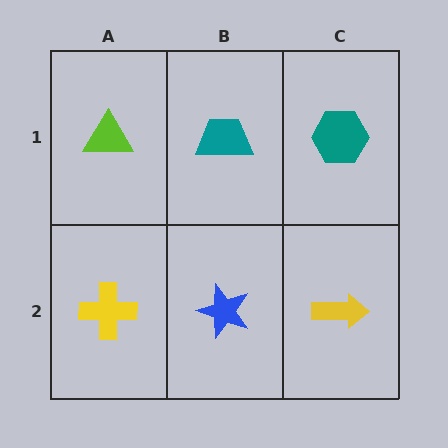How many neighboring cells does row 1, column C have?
2.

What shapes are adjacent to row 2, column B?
A teal trapezoid (row 1, column B), a yellow cross (row 2, column A), a yellow arrow (row 2, column C).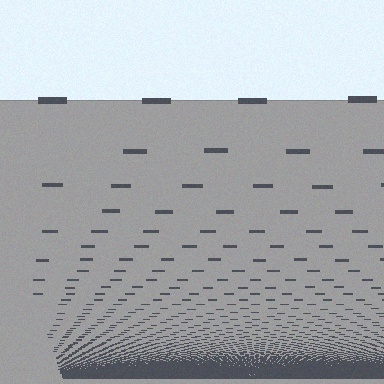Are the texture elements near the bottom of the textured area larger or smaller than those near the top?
Smaller. The gradient is inverted — elements near the bottom are smaller and denser.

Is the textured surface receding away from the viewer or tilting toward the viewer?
The surface appears to tilt toward the viewer. Texture elements get larger and sparser toward the top.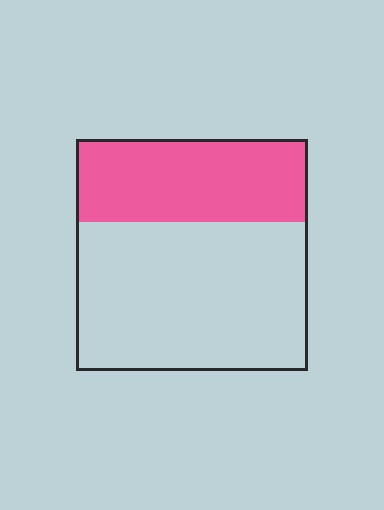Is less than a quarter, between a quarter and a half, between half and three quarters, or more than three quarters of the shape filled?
Between a quarter and a half.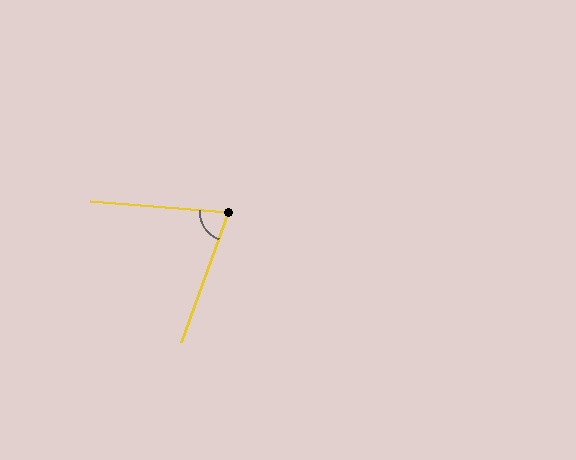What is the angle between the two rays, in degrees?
Approximately 75 degrees.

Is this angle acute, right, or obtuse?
It is acute.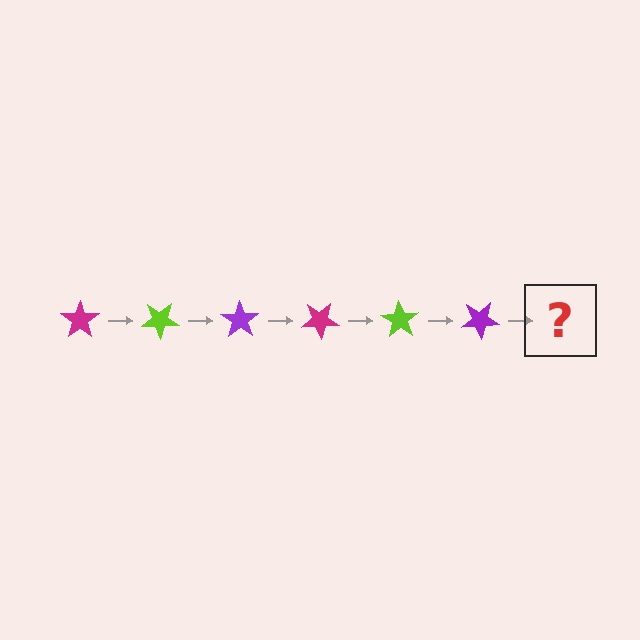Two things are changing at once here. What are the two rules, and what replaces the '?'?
The two rules are that it rotates 35 degrees each step and the color cycles through magenta, lime, and purple. The '?' should be a magenta star, rotated 210 degrees from the start.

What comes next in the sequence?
The next element should be a magenta star, rotated 210 degrees from the start.